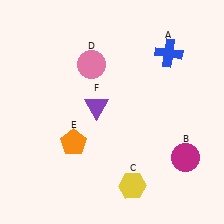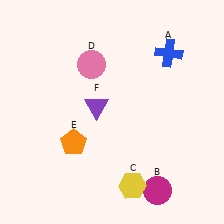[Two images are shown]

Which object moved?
The magenta circle (B) moved down.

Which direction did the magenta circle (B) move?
The magenta circle (B) moved down.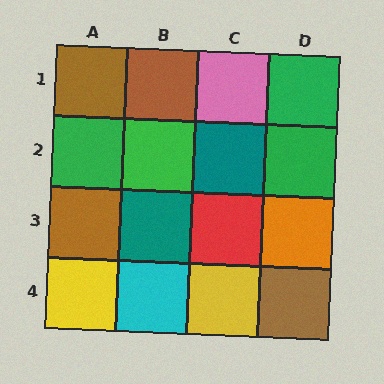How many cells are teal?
2 cells are teal.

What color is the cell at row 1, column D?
Green.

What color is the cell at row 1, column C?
Pink.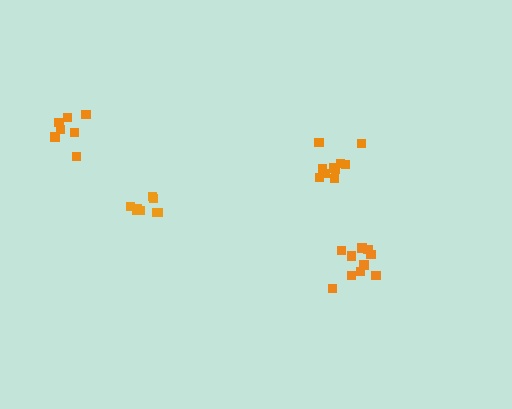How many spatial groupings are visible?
There are 4 spatial groupings.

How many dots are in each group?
Group 1: 8 dots, Group 2: 11 dots, Group 3: 10 dots, Group 4: 7 dots (36 total).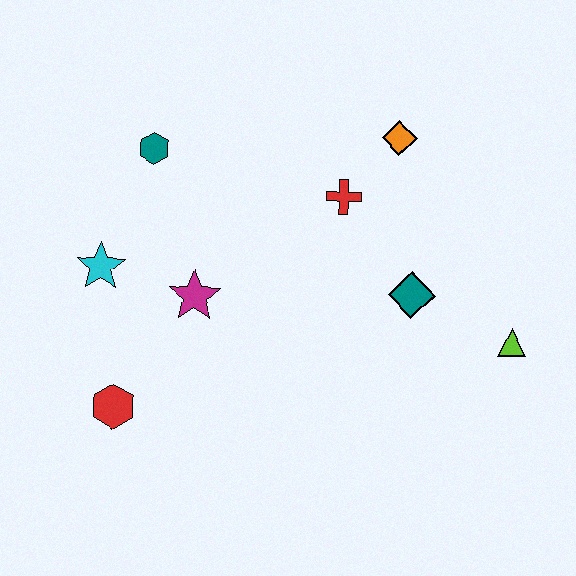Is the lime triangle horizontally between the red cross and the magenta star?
No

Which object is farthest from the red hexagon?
The lime triangle is farthest from the red hexagon.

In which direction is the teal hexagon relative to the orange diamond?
The teal hexagon is to the left of the orange diamond.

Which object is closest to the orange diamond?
The red cross is closest to the orange diamond.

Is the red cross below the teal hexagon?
Yes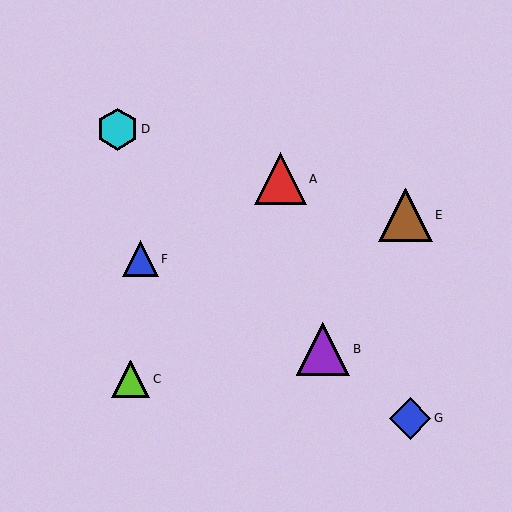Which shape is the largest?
The purple triangle (labeled B) is the largest.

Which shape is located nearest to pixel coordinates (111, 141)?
The cyan hexagon (labeled D) at (117, 129) is nearest to that location.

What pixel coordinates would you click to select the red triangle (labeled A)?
Click at (280, 179) to select the red triangle A.